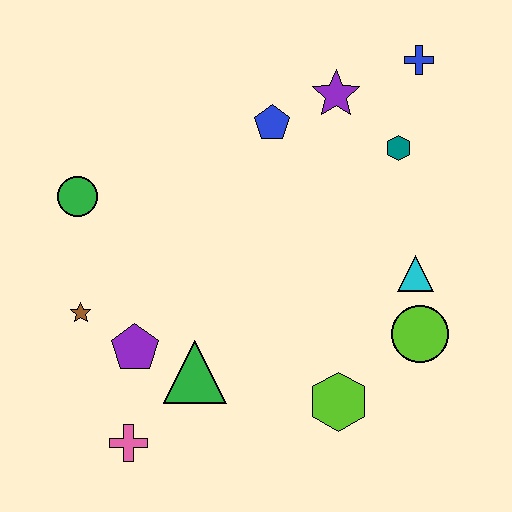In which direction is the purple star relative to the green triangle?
The purple star is above the green triangle.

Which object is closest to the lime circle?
The cyan triangle is closest to the lime circle.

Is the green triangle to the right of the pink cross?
Yes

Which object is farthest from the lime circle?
The green circle is farthest from the lime circle.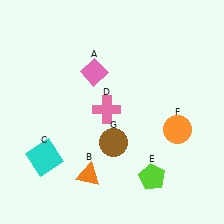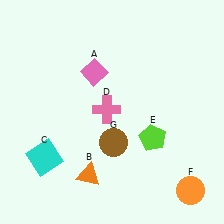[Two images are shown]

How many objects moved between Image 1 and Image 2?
2 objects moved between the two images.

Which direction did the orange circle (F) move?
The orange circle (F) moved down.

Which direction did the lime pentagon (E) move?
The lime pentagon (E) moved up.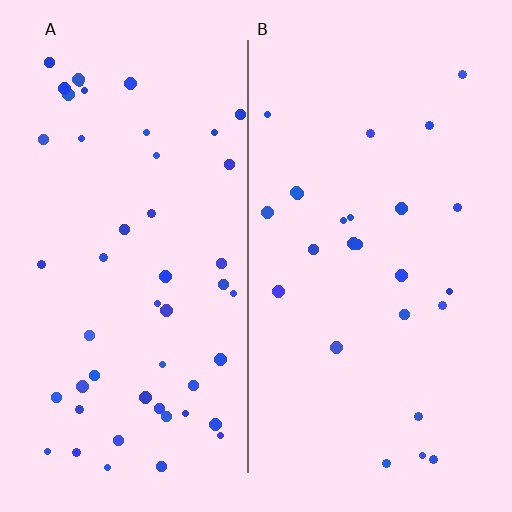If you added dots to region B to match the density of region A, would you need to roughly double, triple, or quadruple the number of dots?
Approximately double.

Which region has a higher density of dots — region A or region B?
A (the left).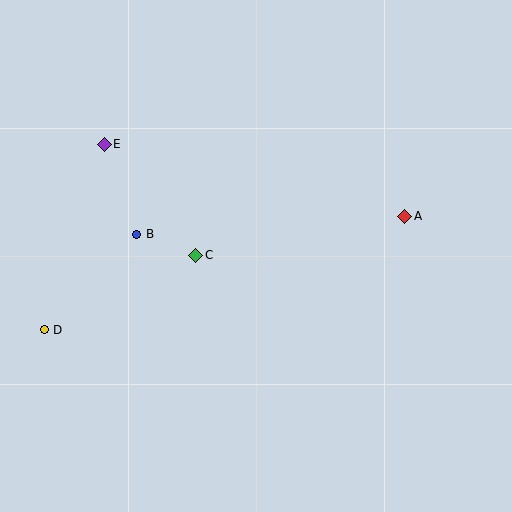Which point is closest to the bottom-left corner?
Point D is closest to the bottom-left corner.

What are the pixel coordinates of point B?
Point B is at (137, 234).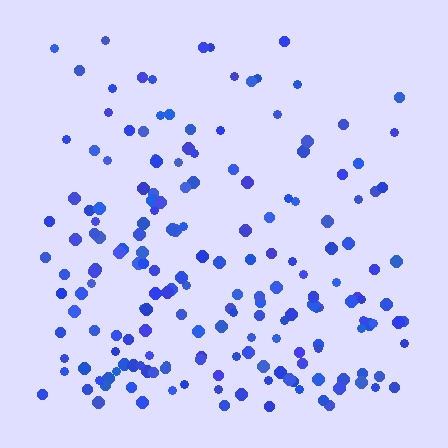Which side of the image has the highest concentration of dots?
The bottom.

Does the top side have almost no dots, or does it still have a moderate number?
Still a moderate number, just noticeably fewer than the bottom.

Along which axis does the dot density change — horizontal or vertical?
Vertical.